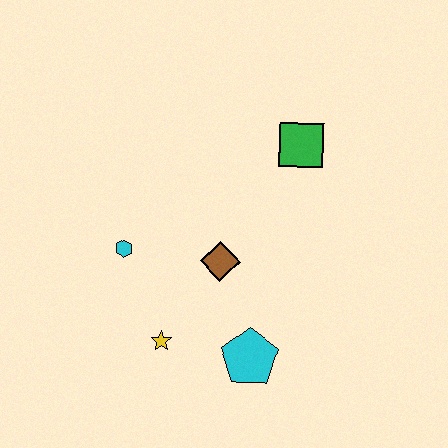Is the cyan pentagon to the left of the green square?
Yes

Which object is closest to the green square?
The brown diamond is closest to the green square.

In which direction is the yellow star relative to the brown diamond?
The yellow star is below the brown diamond.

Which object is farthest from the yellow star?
The green square is farthest from the yellow star.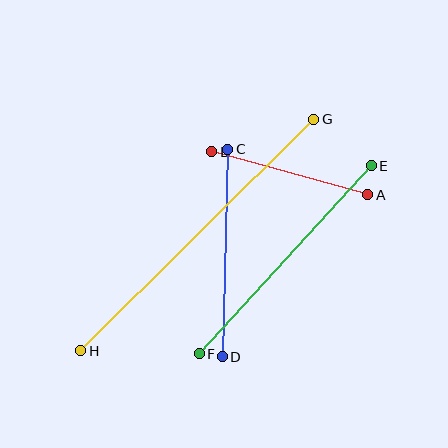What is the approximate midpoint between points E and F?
The midpoint is at approximately (285, 260) pixels.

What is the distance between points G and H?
The distance is approximately 328 pixels.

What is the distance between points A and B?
The distance is approximately 162 pixels.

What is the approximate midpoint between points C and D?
The midpoint is at approximately (225, 253) pixels.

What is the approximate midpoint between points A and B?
The midpoint is at approximately (290, 173) pixels.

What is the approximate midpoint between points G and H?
The midpoint is at approximately (197, 235) pixels.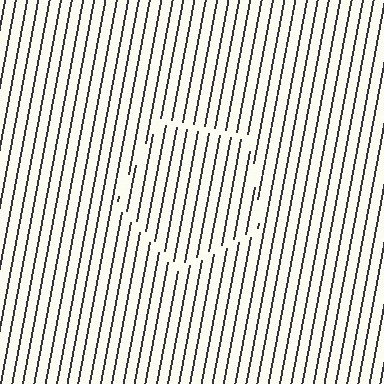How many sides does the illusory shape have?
5 sides — the line-ends trace a pentagon.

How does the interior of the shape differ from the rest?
The interior of the shape contains the same grating, shifted by half a period — the contour is defined by the phase discontinuity where line-ends from the inner and outer gratings abut.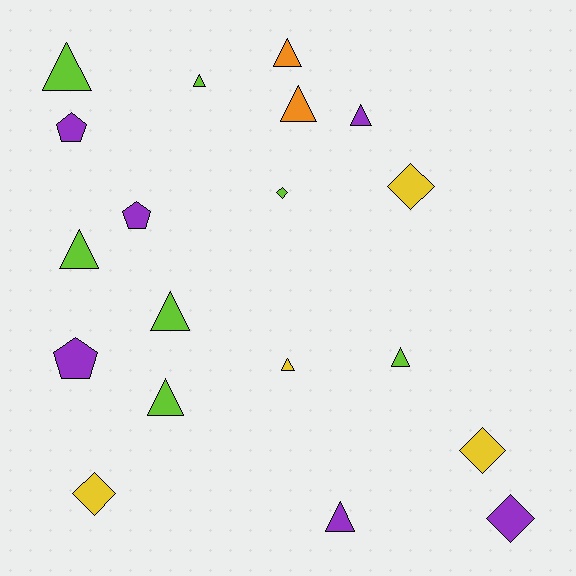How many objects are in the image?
There are 19 objects.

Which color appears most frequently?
Lime, with 7 objects.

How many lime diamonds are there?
There is 1 lime diamond.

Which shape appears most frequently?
Triangle, with 11 objects.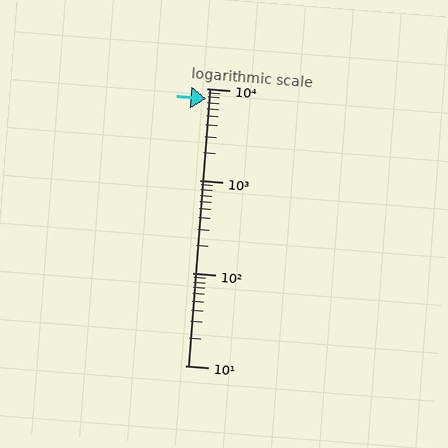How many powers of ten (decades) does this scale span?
The scale spans 3 decades, from 10 to 10000.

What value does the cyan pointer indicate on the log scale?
The pointer indicates approximately 7700.